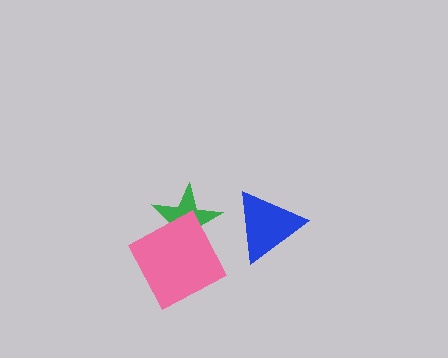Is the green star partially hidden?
Yes, it is partially covered by another shape.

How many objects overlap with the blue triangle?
0 objects overlap with the blue triangle.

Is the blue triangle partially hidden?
No, no other shape covers it.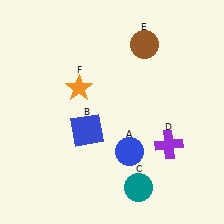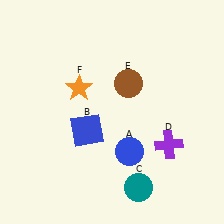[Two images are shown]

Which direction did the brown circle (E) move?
The brown circle (E) moved down.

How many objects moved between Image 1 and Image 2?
1 object moved between the two images.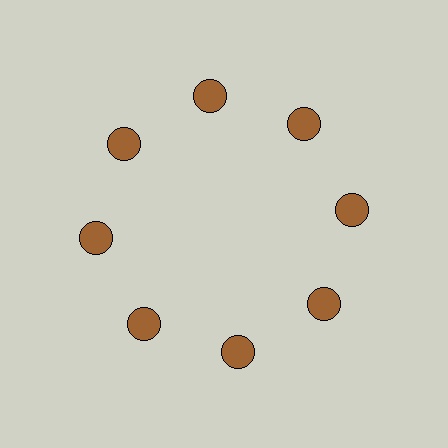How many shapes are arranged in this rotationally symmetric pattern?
There are 8 shapes, arranged in 8 groups of 1.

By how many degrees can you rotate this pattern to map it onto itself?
The pattern maps onto itself every 45 degrees of rotation.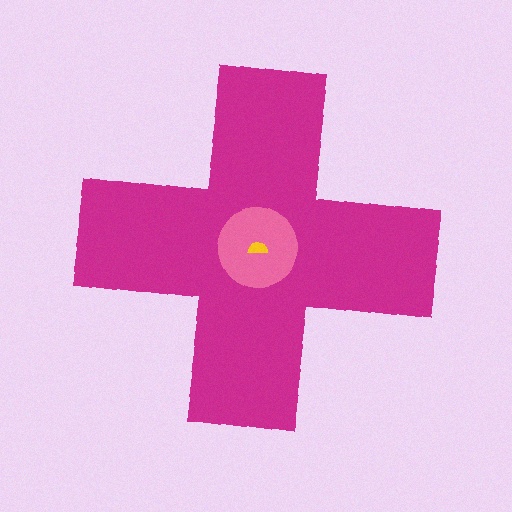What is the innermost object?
The yellow semicircle.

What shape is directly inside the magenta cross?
The pink circle.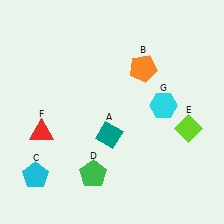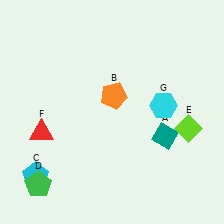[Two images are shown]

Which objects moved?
The objects that moved are: the teal diamond (A), the orange pentagon (B), the green pentagon (D).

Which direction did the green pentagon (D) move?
The green pentagon (D) moved left.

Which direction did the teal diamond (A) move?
The teal diamond (A) moved right.